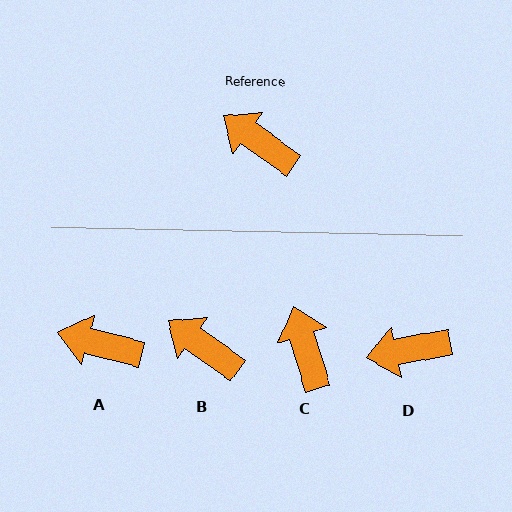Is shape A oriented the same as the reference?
No, it is off by about 21 degrees.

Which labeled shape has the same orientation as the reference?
B.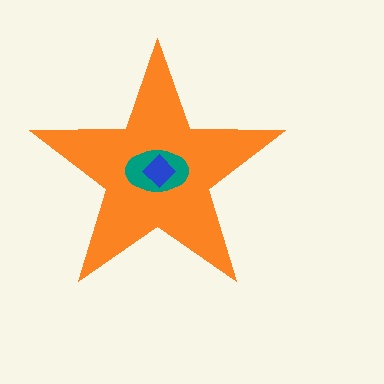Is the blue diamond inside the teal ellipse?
Yes.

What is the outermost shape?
The orange star.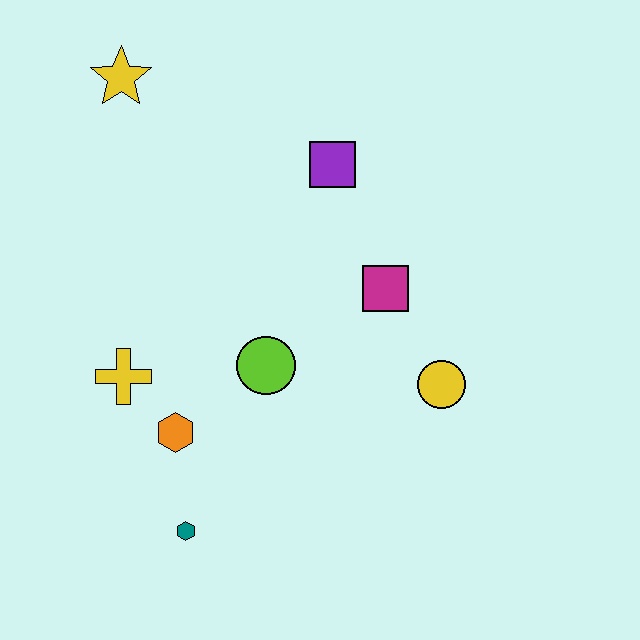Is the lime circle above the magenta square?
No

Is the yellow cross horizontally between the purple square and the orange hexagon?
No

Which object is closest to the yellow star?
The purple square is closest to the yellow star.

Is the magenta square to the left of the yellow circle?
Yes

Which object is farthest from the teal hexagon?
The yellow star is farthest from the teal hexagon.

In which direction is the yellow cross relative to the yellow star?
The yellow cross is below the yellow star.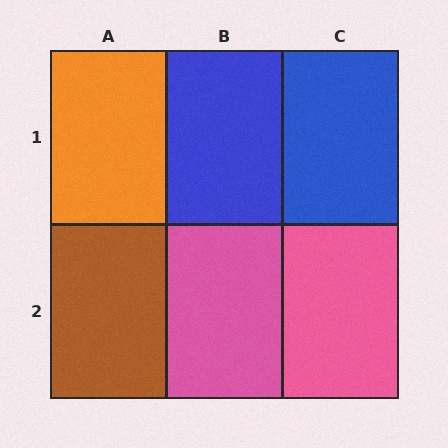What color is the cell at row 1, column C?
Blue.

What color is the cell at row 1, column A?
Orange.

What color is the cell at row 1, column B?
Blue.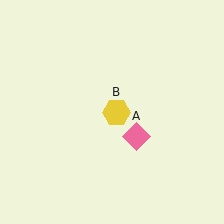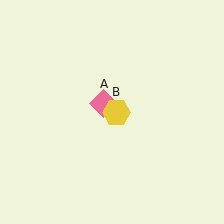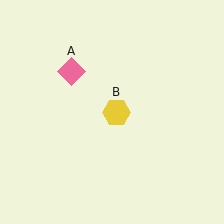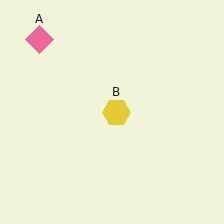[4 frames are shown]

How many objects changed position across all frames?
1 object changed position: pink diamond (object A).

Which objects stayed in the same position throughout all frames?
Yellow hexagon (object B) remained stationary.